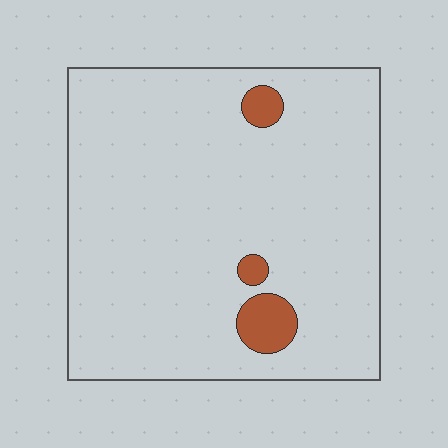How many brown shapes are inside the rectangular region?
3.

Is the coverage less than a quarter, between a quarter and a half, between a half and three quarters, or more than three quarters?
Less than a quarter.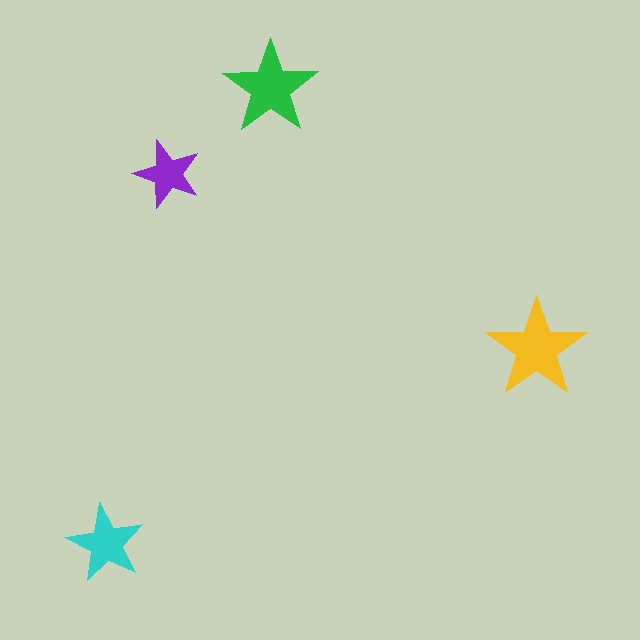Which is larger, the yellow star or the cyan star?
The yellow one.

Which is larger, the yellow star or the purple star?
The yellow one.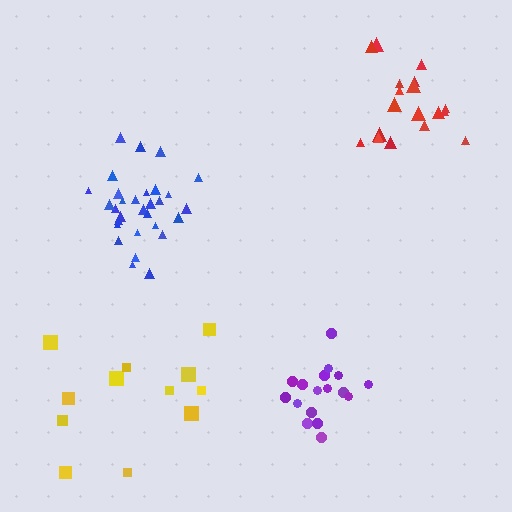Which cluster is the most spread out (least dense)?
Yellow.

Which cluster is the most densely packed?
Blue.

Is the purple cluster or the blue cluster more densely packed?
Blue.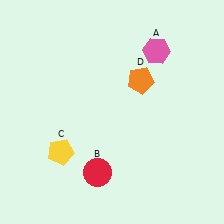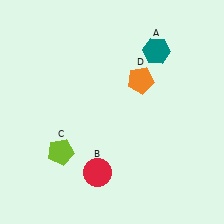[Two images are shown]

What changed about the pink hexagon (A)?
In Image 1, A is pink. In Image 2, it changed to teal.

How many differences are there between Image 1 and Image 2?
There are 2 differences between the two images.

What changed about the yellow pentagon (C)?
In Image 1, C is yellow. In Image 2, it changed to lime.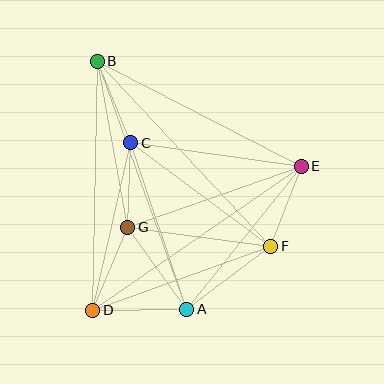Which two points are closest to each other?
Points C and G are closest to each other.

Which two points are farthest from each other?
Points A and B are farthest from each other.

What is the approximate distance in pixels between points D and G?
The distance between D and G is approximately 90 pixels.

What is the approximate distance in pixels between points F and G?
The distance between F and G is approximately 144 pixels.